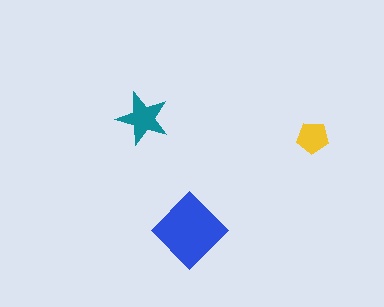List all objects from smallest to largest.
The yellow pentagon, the teal star, the blue diamond.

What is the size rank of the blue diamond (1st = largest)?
1st.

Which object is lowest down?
The blue diamond is bottommost.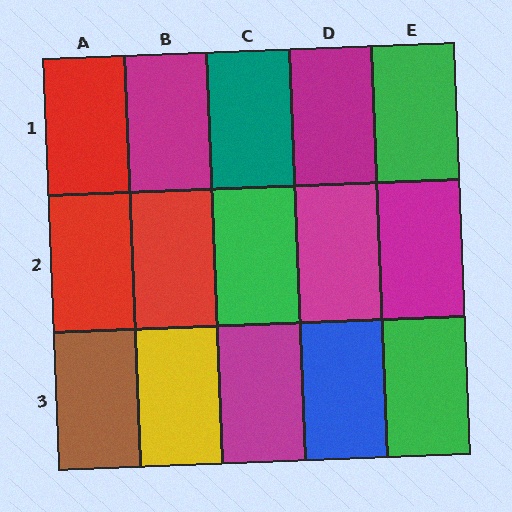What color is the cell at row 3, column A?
Brown.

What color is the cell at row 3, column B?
Yellow.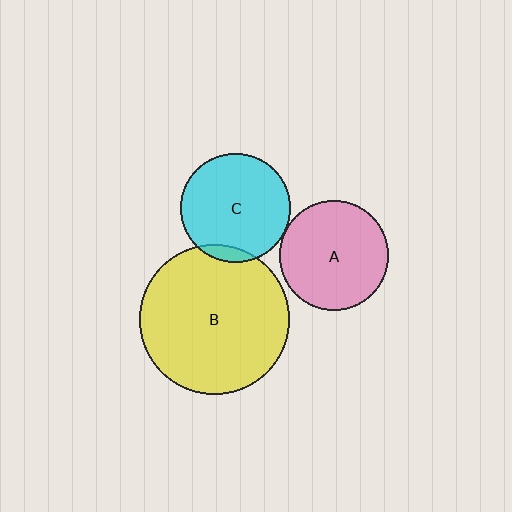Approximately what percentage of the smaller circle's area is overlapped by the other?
Approximately 5%.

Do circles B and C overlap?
Yes.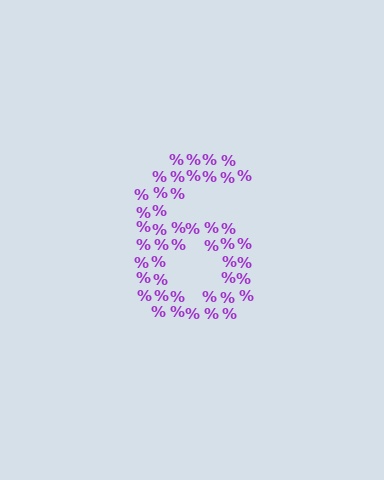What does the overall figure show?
The overall figure shows the digit 6.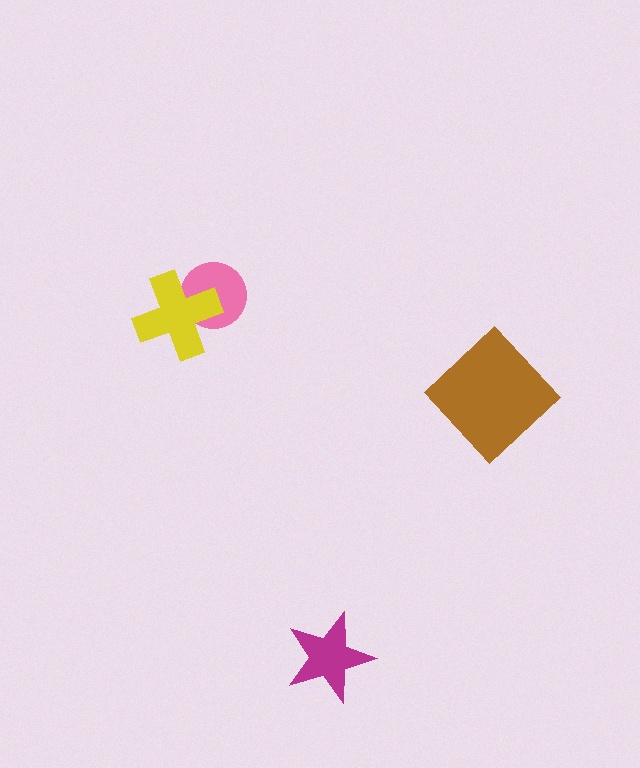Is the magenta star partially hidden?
No, no other shape covers it.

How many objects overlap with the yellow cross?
1 object overlaps with the yellow cross.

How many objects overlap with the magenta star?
0 objects overlap with the magenta star.